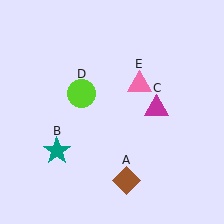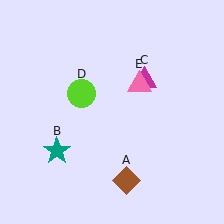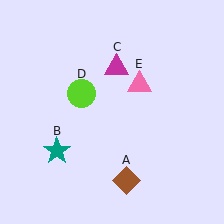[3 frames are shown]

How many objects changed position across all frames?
1 object changed position: magenta triangle (object C).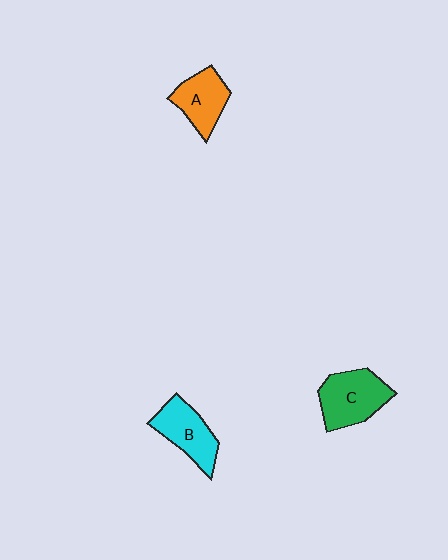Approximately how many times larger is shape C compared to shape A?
Approximately 1.3 times.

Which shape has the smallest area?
Shape A (orange).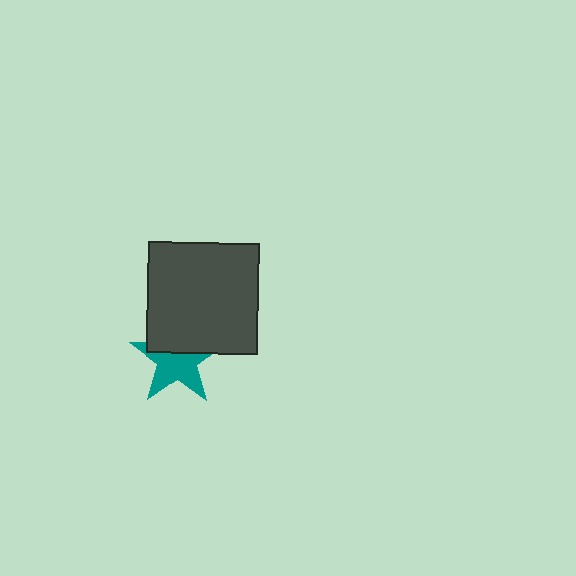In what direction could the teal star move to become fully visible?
The teal star could move down. That would shift it out from behind the dark gray square entirely.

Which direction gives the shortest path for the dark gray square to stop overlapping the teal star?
Moving up gives the shortest separation.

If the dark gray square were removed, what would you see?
You would see the complete teal star.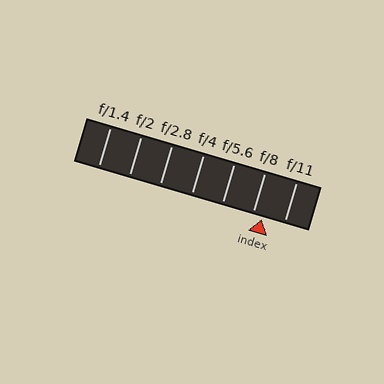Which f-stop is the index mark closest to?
The index mark is closest to f/8.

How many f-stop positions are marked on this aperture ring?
There are 7 f-stop positions marked.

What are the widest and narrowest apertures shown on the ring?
The widest aperture shown is f/1.4 and the narrowest is f/11.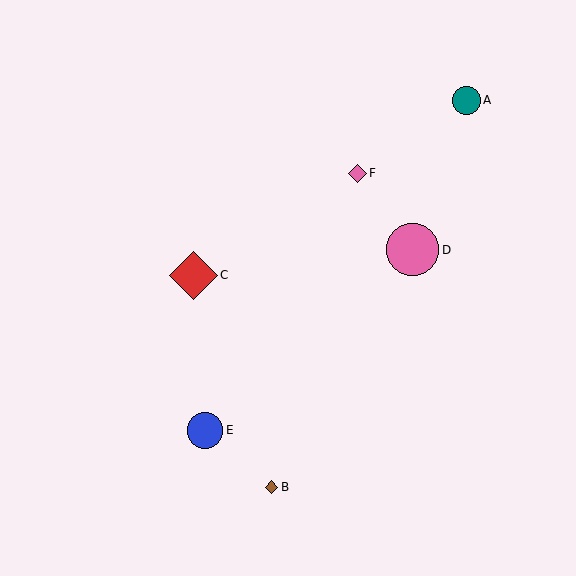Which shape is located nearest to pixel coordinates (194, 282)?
The red diamond (labeled C) at (193, 275) is nearest to that location.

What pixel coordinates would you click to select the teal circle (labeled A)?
Click at (466, 100) to select the teal circle A.